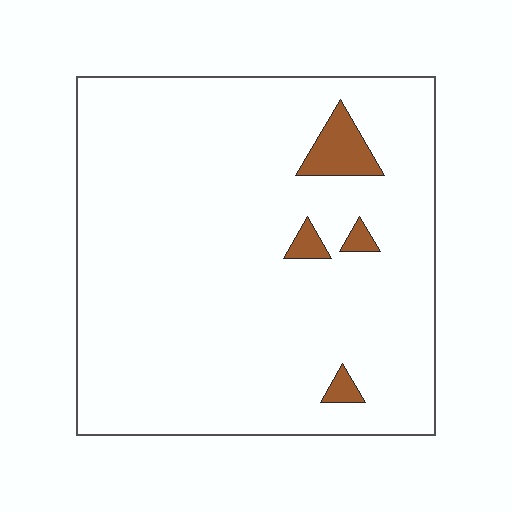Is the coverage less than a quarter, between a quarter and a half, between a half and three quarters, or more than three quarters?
Less than a quarter.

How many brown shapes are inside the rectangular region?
4.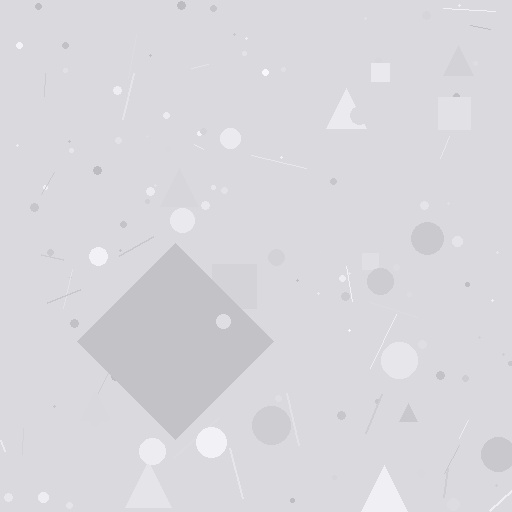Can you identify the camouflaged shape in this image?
The camouflaged shape is a diamond.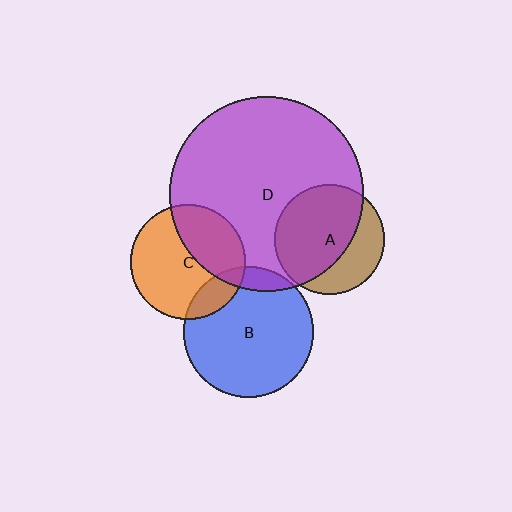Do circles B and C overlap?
Yes.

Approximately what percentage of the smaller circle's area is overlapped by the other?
Approximately 15%.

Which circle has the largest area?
Circle D (purple).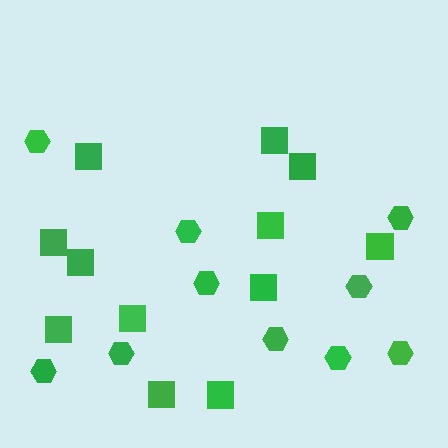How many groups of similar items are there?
There are 2 groups: one group of hexagons (10) and one group of squares (12).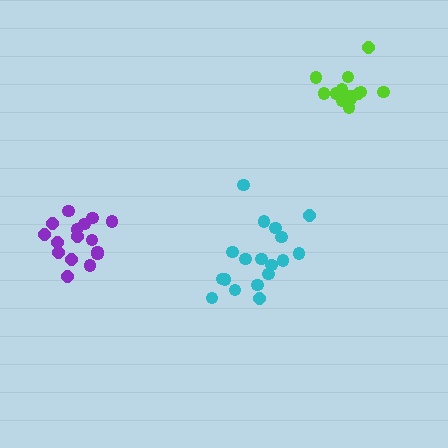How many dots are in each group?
Group 1: 13 dots, Group 2: 18 dots, Group 3: 16 dots (47 total).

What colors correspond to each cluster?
The clusters are colored: lime, cyan, purple.